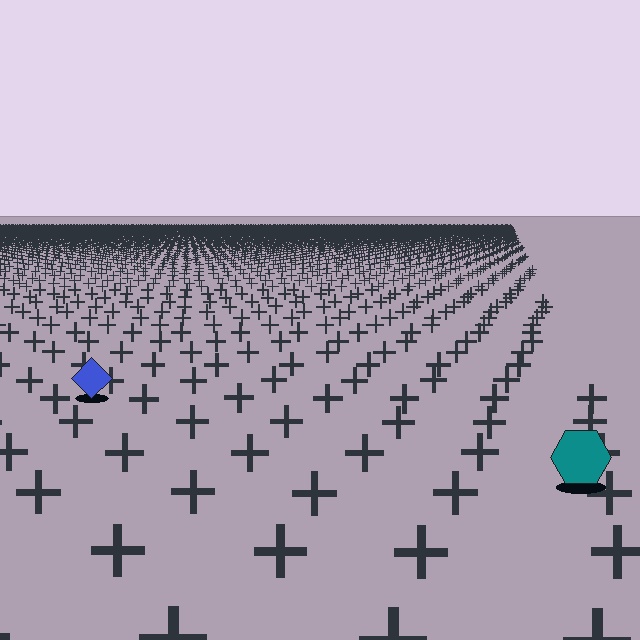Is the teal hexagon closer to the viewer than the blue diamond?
Yes. The teal hexagon is closer — you can tell from the texture gradient: the ground texture is coarser near it.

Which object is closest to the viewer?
The teal hexagon is closest. The texture marks near it are larger and more spread out.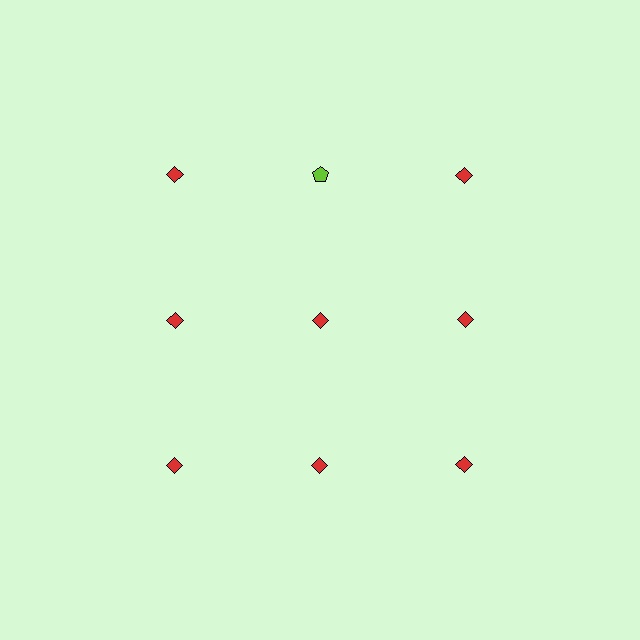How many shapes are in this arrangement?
There are 9 shapes arranged in a grid pattern.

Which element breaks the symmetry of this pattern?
The lime pentagon in the top row, second from left column breaks the symmetry. All other shapes are red diamonds.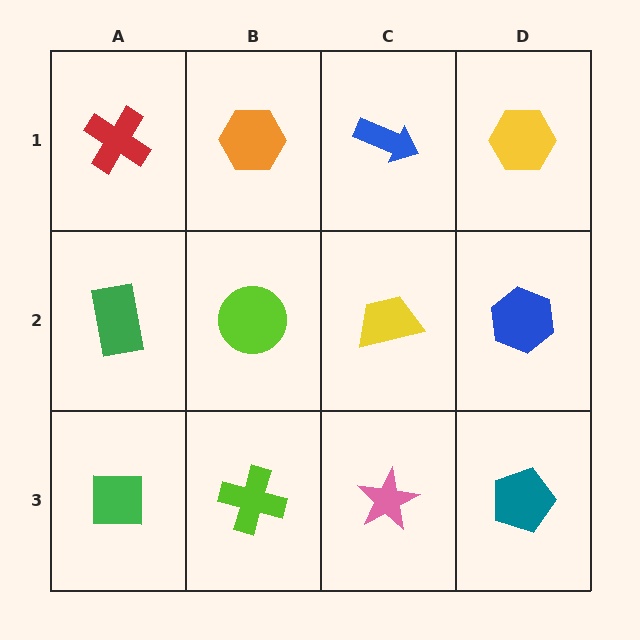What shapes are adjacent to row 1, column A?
A green rectangle (row 2, column A), an orange hexagon (row 1, column B).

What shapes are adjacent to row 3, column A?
A green rectangle (row 2, column A), a lime cross (row 3, column B).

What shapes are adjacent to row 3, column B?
A lime circle (row 2, column B), a green square (row 3, column A), a pink star (row 3, column C).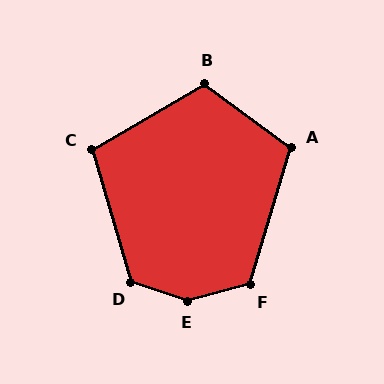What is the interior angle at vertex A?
Approximately 109 degrees (obtuse).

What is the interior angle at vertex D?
Approximately 125 degrees (obtuse).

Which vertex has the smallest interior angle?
C, at approximately 104 degrees.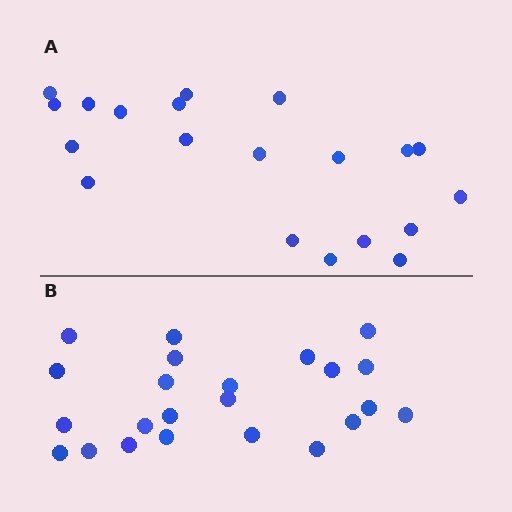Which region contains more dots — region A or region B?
Region B (the bottom region) has more dots.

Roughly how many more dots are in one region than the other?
Region B has just a few more — roughly 2 or 3 more dots than region A.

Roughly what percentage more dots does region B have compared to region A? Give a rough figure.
About 15% more.